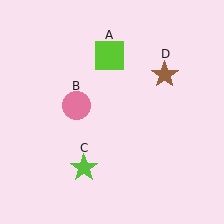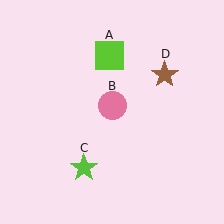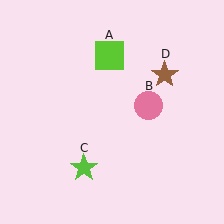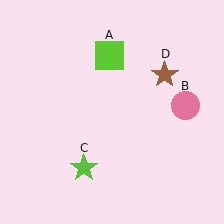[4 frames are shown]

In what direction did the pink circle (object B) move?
The pink circle (object B) moved right.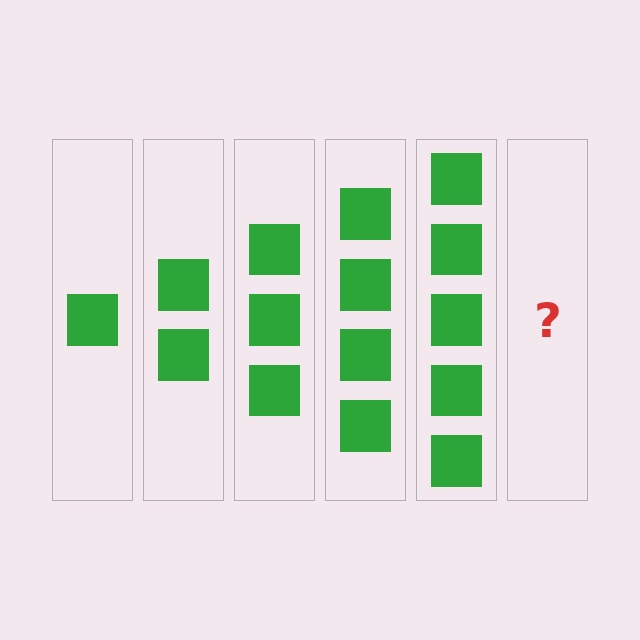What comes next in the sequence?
The next element should be 6 squares.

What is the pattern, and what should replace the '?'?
The pattern is that each step adds one more square. The '?' should be 6 squares.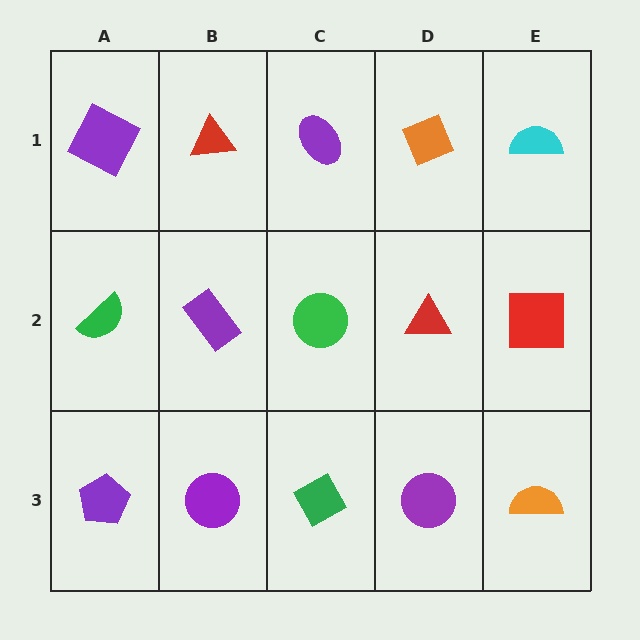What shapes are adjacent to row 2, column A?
A purple square (row 1, column A), a purple pentagon (row 3, column A), a purple rectangle (row 2, column B).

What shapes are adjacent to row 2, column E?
A cyan semicircle (row 1, column E), an orange semicircle (row 3, column E), a red triangle (row 2, column D).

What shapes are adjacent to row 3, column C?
A green circle (row 2, column C), a purple circle (row 3, column B), a purple circle (row 3, column D).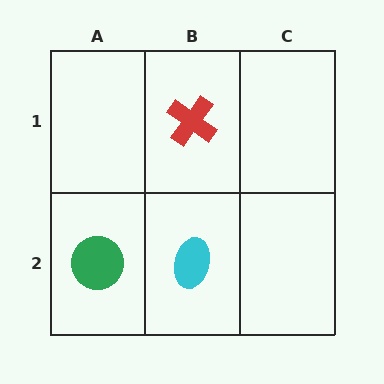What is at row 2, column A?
A green circle.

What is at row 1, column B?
A red cross.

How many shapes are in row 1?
1 shape.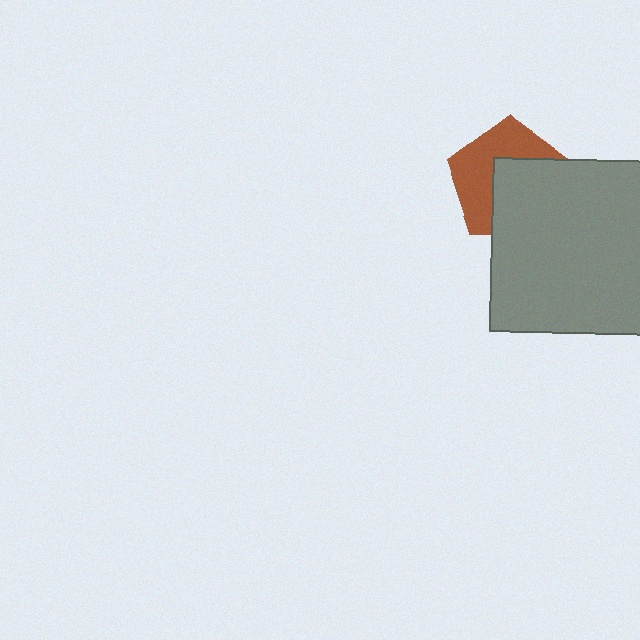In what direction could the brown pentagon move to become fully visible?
The brown pentagon could move toward the upper-left. That would shift it out from behind the gray square entirely.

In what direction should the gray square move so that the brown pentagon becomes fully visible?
The gray square should move toward the lower-right. That is the shortest direction to clear the overlap and leave the brown pentagon fully visible.